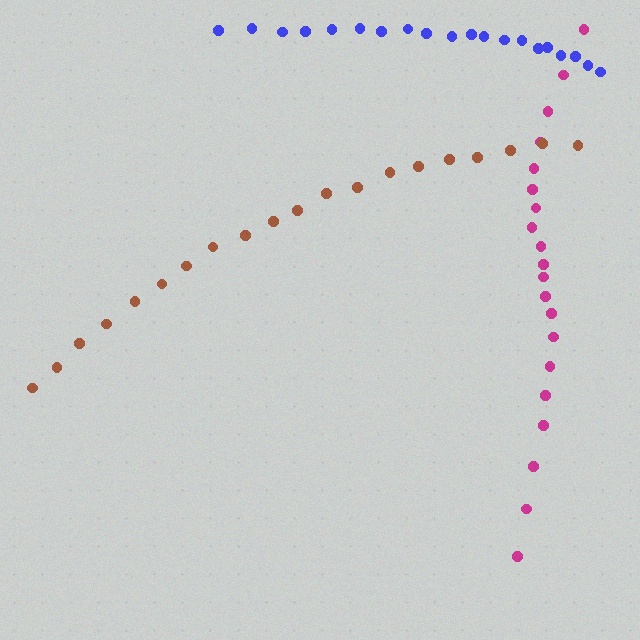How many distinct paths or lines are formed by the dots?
There are 3 distinct paths.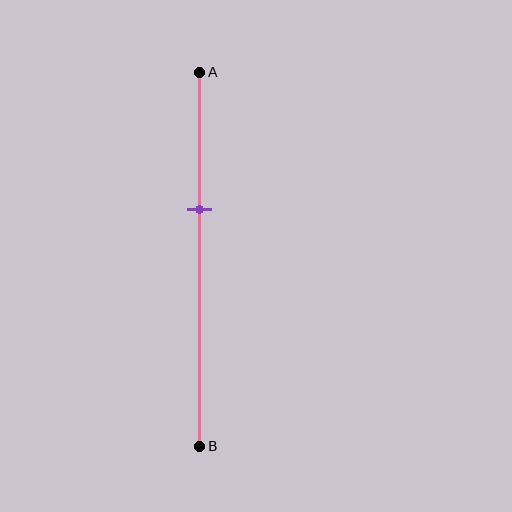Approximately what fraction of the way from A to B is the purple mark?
The purple mark is approximately 35% of the way from A to B.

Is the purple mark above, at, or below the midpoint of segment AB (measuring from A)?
The purple mark is above the midpoint of segment AB.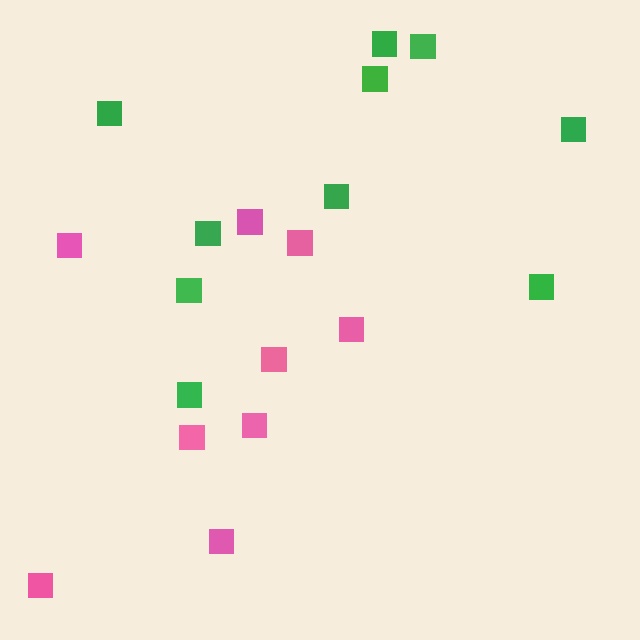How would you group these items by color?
There are 2 groups: one group of pink squares (9) and one group of green squares (10).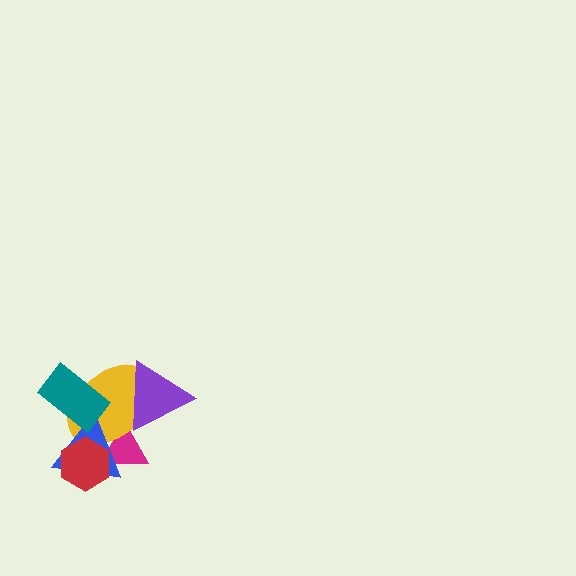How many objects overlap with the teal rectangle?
2 objects overlap with the teal rectangle.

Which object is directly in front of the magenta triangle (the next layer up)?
The yellow ellipse is directly in front of the magenta triangle.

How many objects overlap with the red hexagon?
3 objects overlap with the red hexagon.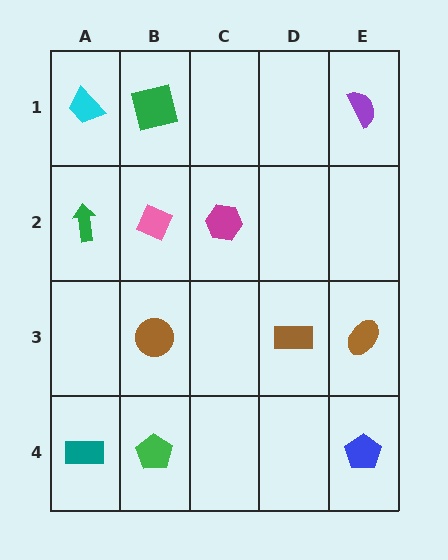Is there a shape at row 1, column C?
No, that cell is empty.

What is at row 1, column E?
A purple semicircle.